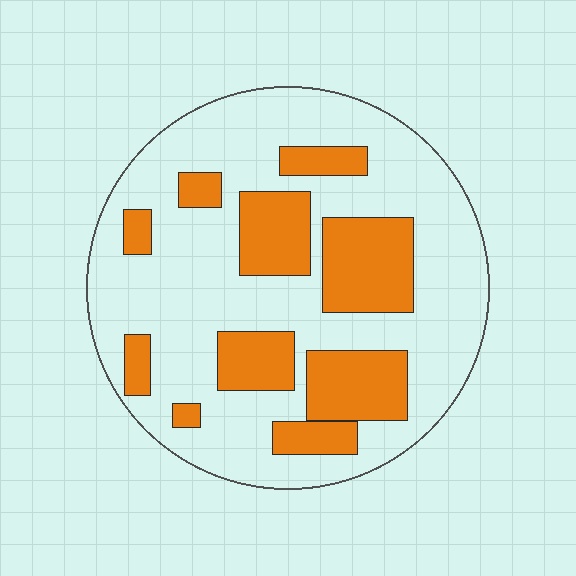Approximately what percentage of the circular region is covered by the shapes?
Approximately 30%.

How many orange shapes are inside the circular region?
10.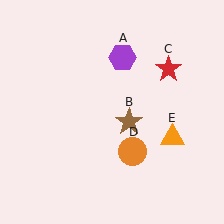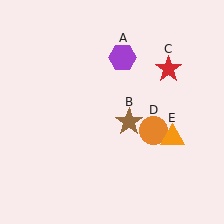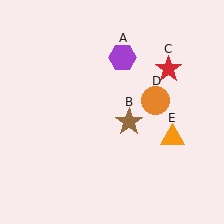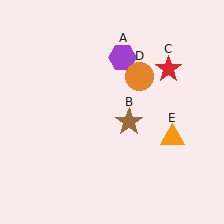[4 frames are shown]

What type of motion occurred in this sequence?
The orange circle (object D) rotated counterclockwise around the center of the scene.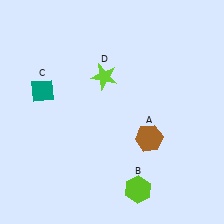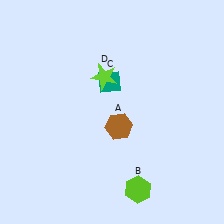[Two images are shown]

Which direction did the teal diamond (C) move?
The teal diamond (C) moved right.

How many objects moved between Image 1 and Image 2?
2 objects moved between the two images.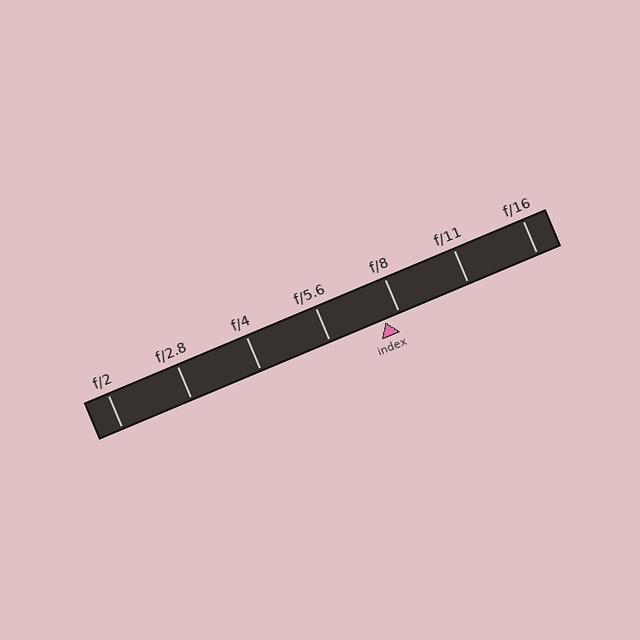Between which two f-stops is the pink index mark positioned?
The index mark is between f/5.6 and f/8.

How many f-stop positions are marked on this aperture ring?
There are 7 f-stop positions marked.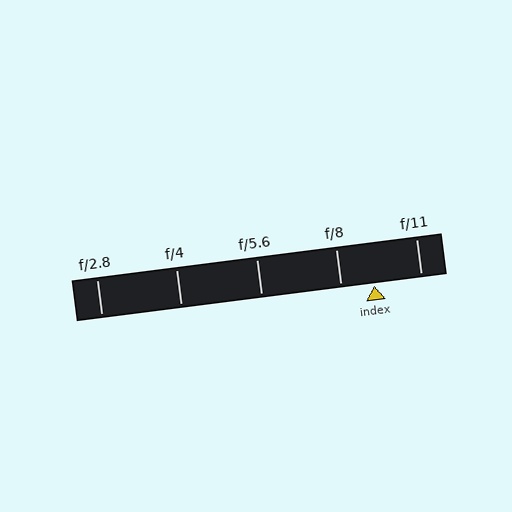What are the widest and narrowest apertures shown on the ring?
The widest aperture shown is f/2.8 and the narrowest is f/11.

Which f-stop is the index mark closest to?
The index mark is closest to f/8.